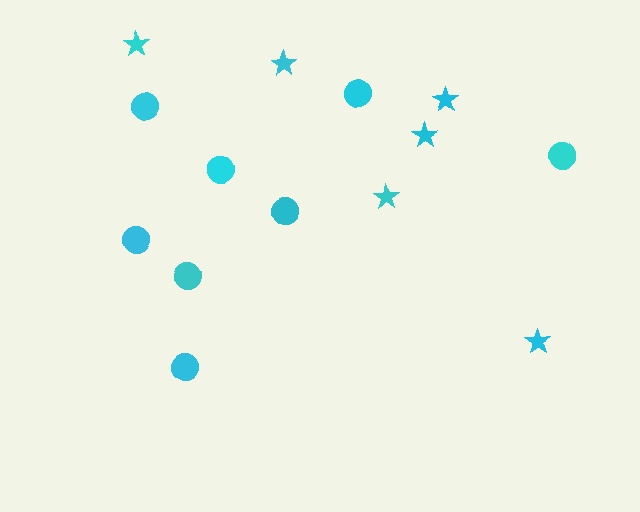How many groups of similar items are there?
There are 2 groups: one group of circles (8) and one group of stars (6).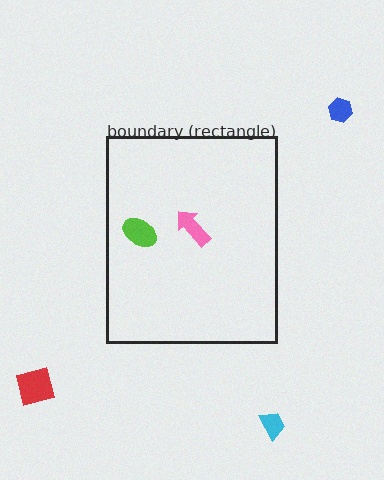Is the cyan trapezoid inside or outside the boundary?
Outside.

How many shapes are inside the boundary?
2 inside, 3 outside.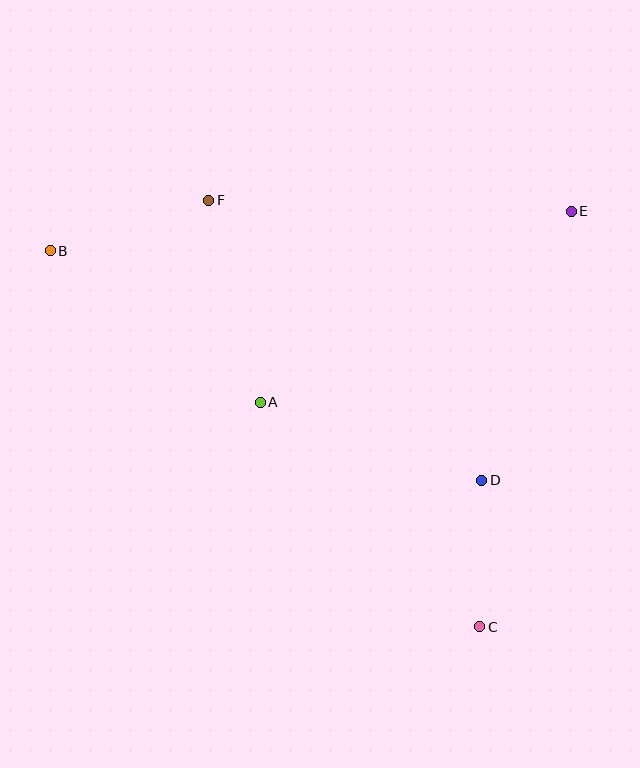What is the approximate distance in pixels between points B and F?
The distance between B and F is approximately 166 pixels.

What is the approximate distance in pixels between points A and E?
The distance between A and E is approximately 365 pixels.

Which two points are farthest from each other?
Points B and C are farthest from each other.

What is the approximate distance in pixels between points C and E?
The distance between C and E is approximately 426 pixels.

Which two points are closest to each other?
Points C and D are closest to each other.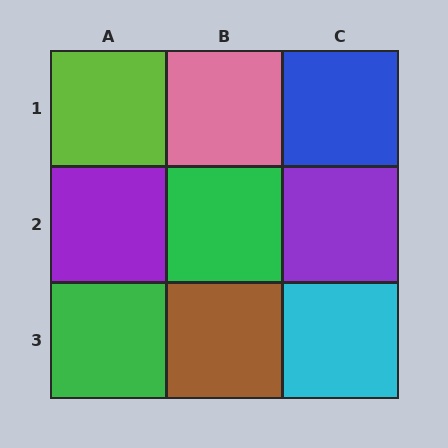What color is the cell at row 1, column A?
Lime.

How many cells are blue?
1 cell is blue.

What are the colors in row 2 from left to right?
Purple, green, purple.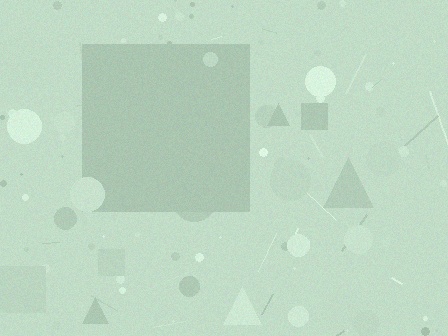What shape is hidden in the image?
A square is hidden in the image.